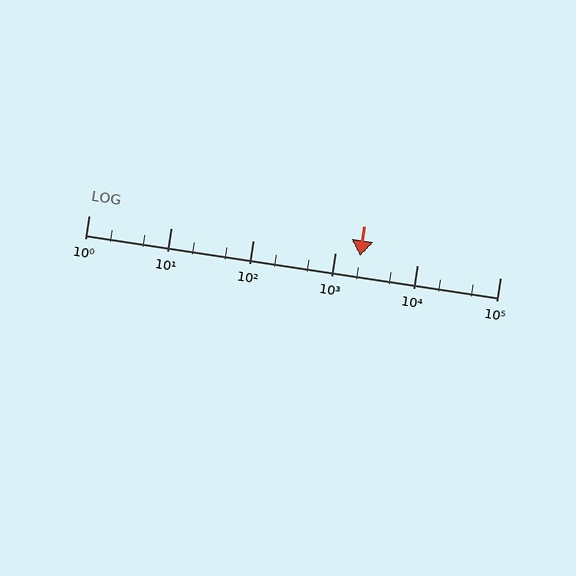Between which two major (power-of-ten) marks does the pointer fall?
The pointer is between 1000 and 10000.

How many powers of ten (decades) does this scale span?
The scale spans 5 decades, from 1 to 100000.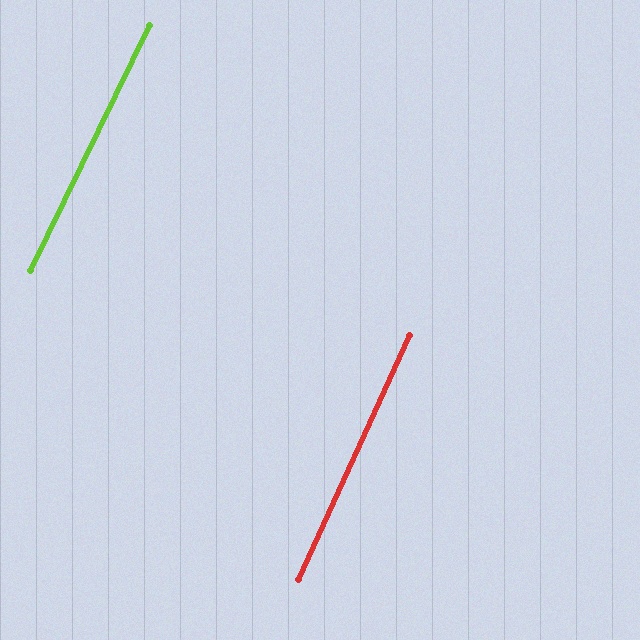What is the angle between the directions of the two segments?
Approximately 1 degree.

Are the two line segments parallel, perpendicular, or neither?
Parallel — their directions differ by only 1.2°.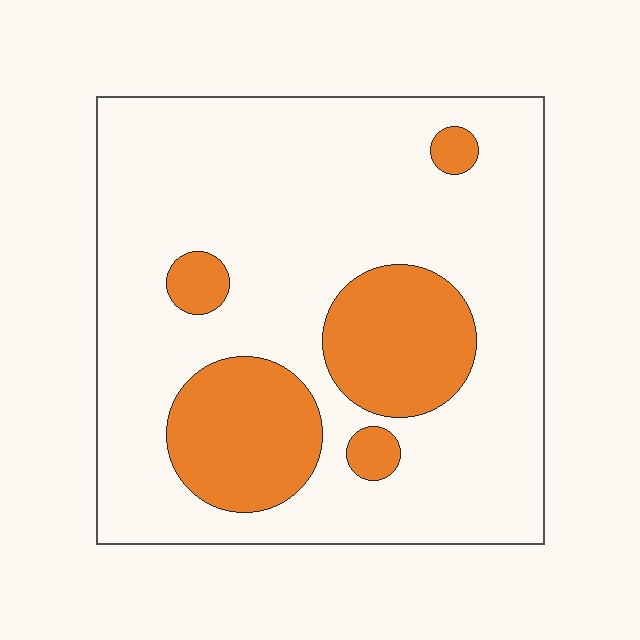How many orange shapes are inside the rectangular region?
5.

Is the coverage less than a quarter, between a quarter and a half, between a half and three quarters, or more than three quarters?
Less than a quarter.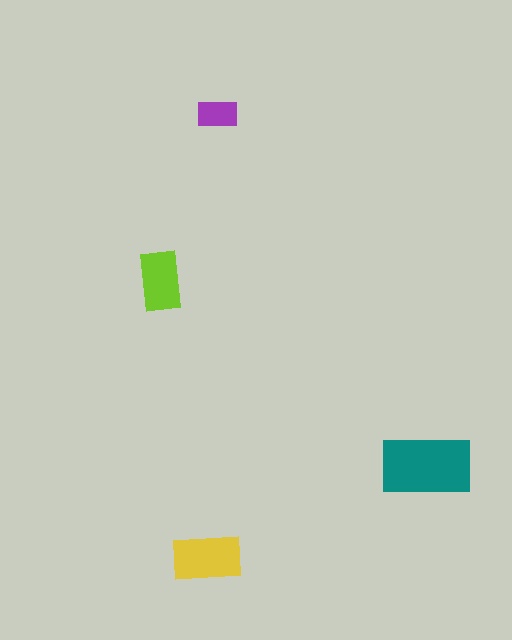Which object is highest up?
The purple rectangle is topmost.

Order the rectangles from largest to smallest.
the teal one, the yellow one, the lime one, the purple one.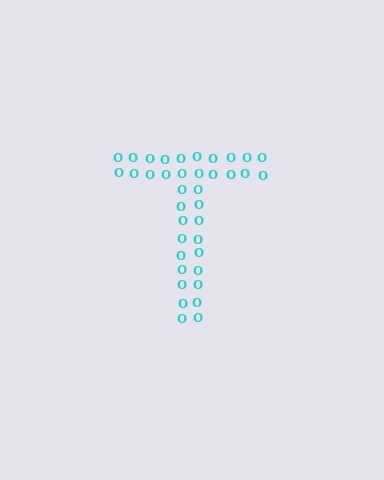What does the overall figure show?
The overall figure shows the letter T.